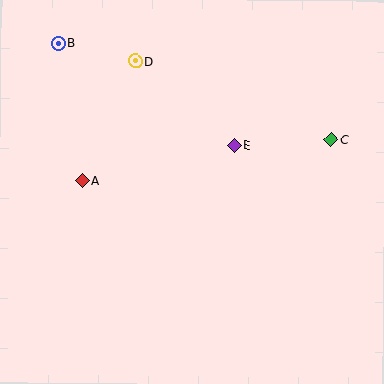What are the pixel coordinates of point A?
Point A is at (82, 181).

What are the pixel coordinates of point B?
Point B is at (58, 43).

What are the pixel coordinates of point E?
Point E is at (235, 146).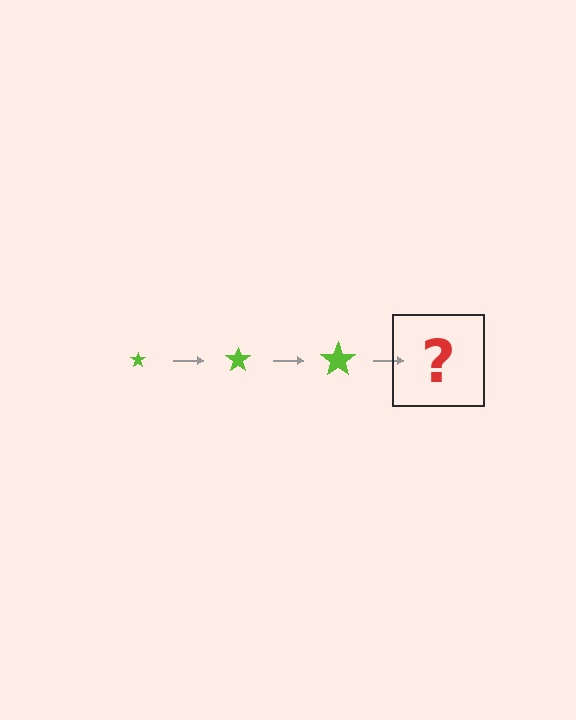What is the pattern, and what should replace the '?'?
The pattern is that the star gets progressively larger each step. The '?' should be a lime star, larger than the previous one.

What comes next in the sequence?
The next element should be a lime star, larger than the previous one.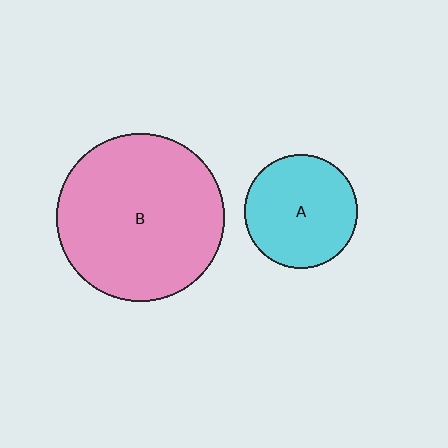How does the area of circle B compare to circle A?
Approximately 2.2 times.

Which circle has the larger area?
Circle B (pink).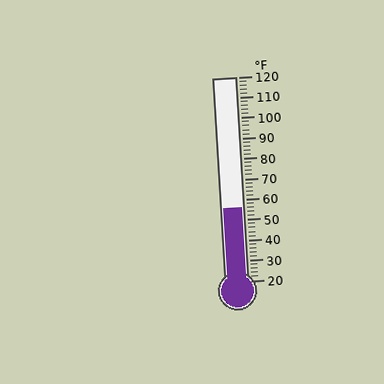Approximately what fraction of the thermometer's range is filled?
The thermometer is filled to approximately 35% of its range.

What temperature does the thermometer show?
The thermometer shows approximately 56°F.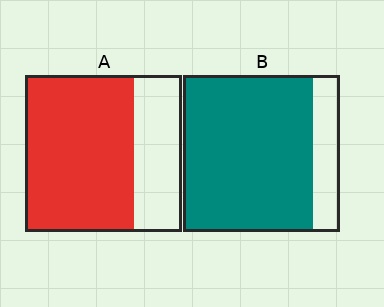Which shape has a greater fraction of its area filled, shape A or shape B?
Shape B.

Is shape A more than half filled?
Yes.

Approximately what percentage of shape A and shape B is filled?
A is approximately 70% and B is approximately 85%.